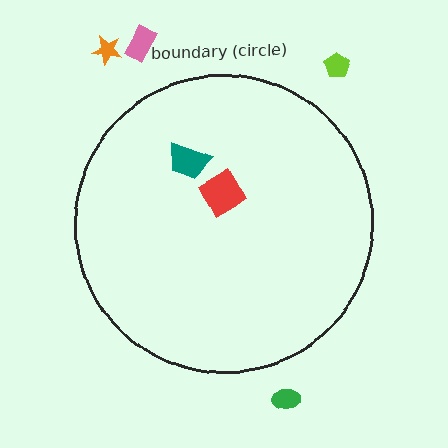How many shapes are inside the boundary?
2 inside, 4 outside.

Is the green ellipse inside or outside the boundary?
Outside.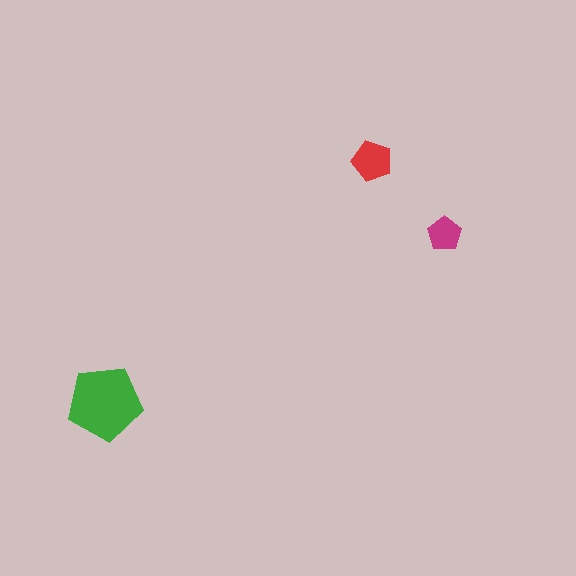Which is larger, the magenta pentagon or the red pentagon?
The red one.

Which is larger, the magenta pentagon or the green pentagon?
The green one.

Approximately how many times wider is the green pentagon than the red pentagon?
About 2 times wider.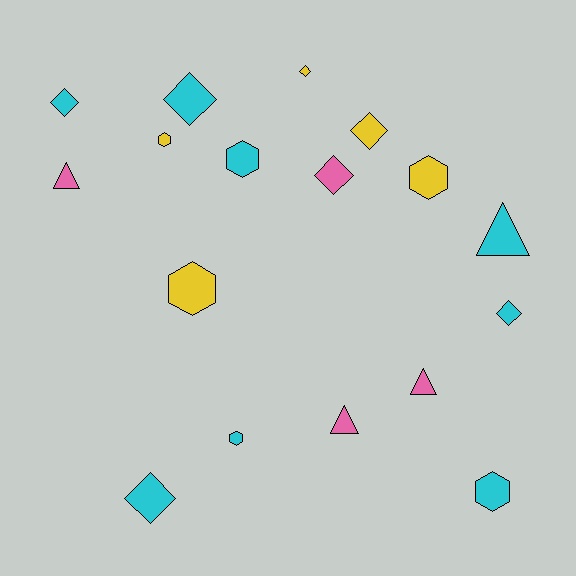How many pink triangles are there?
There are 3 pink triangles.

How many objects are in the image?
There are 17 objects.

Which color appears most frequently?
Cyan, with 8 objects.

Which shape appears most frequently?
Diamond, with 7 objects.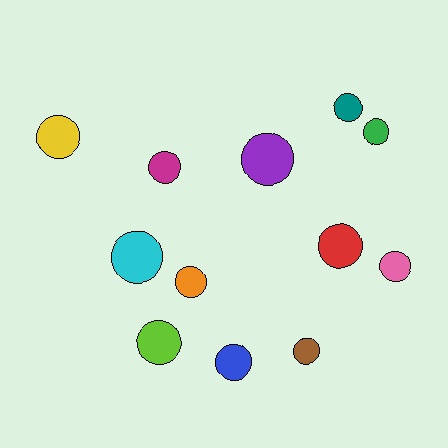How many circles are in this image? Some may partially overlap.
There are 12 circles.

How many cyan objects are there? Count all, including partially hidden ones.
There is 1 cyan object.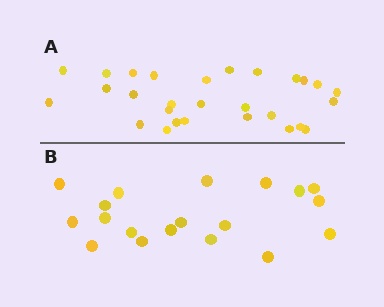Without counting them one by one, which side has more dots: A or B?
Region A (the top region) has more dots.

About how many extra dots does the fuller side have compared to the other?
Region A has roughly 8 or so more dots than region B.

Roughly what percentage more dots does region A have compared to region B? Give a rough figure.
About 45% more.